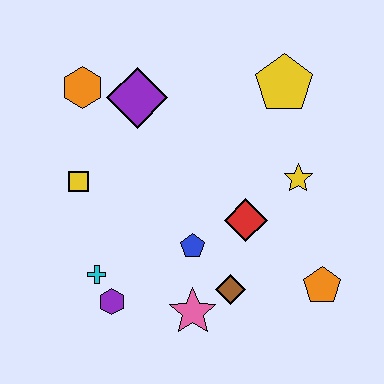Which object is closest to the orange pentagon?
The brown diamond is closest to the orange pentagon.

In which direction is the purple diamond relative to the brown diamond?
The purple diamond is above the brown diamond.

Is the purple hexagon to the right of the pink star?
No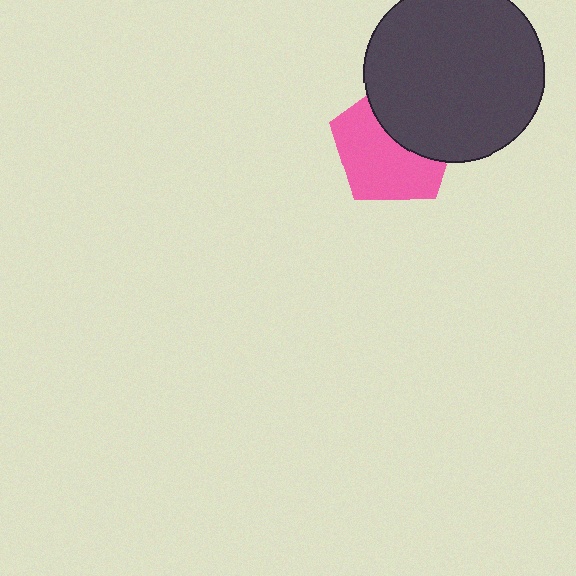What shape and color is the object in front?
The object in front is a dark gray circle.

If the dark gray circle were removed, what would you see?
You would see the complete pink pentagon.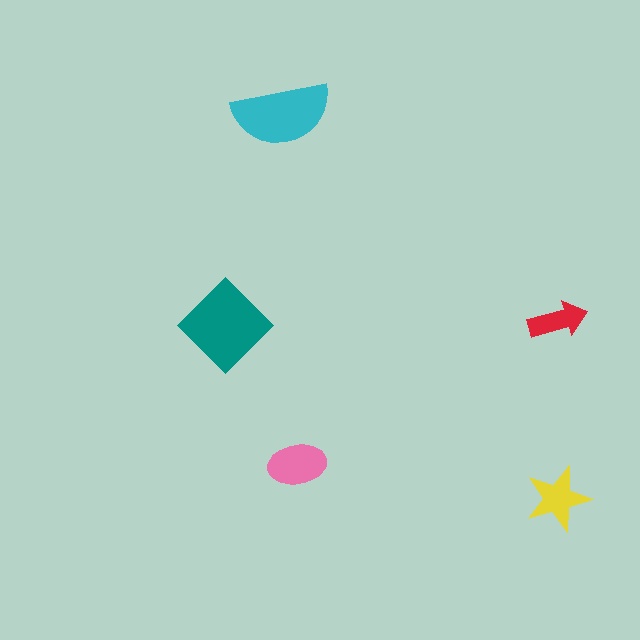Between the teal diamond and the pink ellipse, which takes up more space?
The teal diamond.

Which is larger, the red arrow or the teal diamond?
The teal diamond.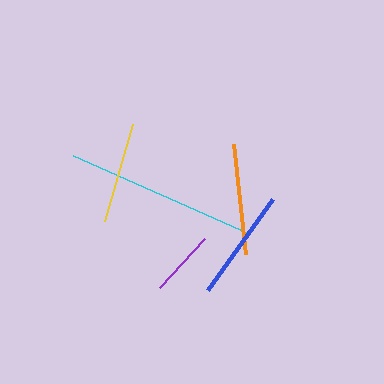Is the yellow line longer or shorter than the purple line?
The yellow line is longer than the purple line.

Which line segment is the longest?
The cyan line is the longest at approximately 192 pixels.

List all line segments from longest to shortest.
From longest to shortest: cyan, blue, orange, yellow, purple.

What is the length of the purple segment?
The purple segment is approximately 66 pixels long.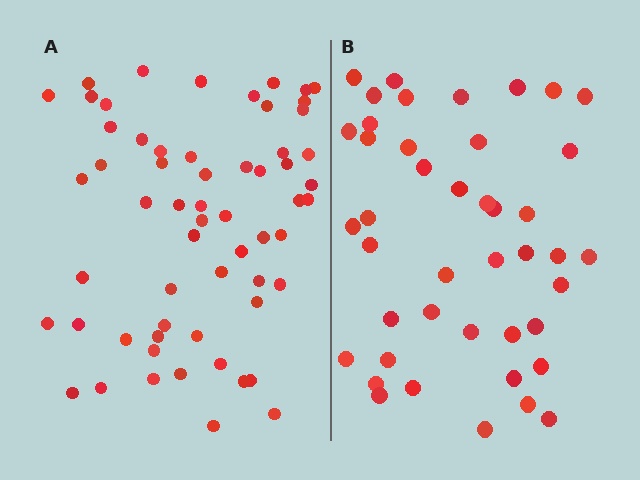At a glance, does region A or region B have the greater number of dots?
Region A (the left region) has more dots.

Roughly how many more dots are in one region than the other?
Region A has approximately 15 more dots than region B.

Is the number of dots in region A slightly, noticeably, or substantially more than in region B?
Region A has noticeably more, but not dramatically so. The ratio is roughly 1.4 to 1.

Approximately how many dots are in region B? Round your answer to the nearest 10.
About 40 dots. (The exact count is 43, which rounds to 40.)